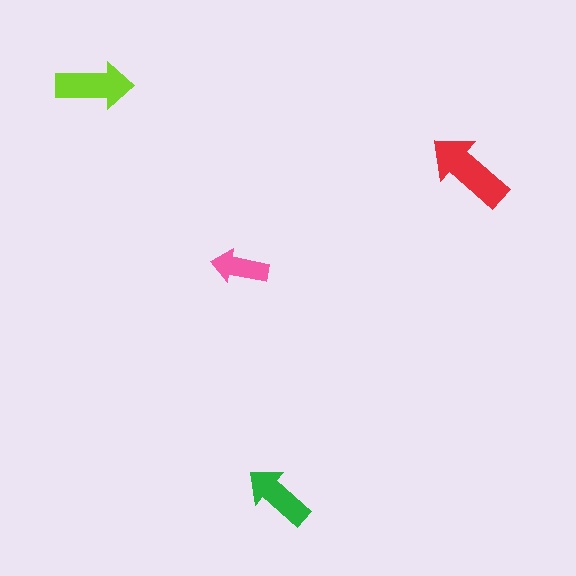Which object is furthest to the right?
The red arrow is rightmost.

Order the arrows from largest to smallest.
the red one, the lime one, the green one, the pink one.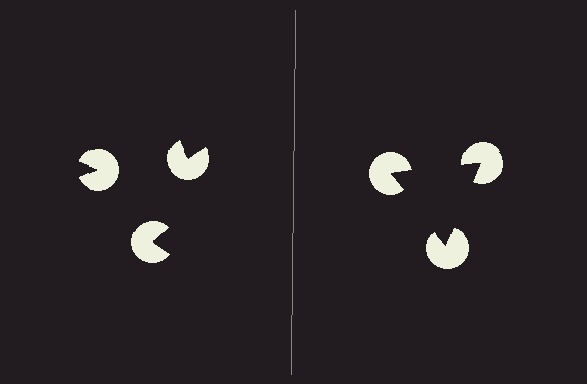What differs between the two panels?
The pac-man discs are positioned identically on both sides; only the wedge orientations differ. On the right they align to a triangle; on the left they are misaligned.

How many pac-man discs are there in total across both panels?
6 — 3 on each side.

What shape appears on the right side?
An illusory triangle.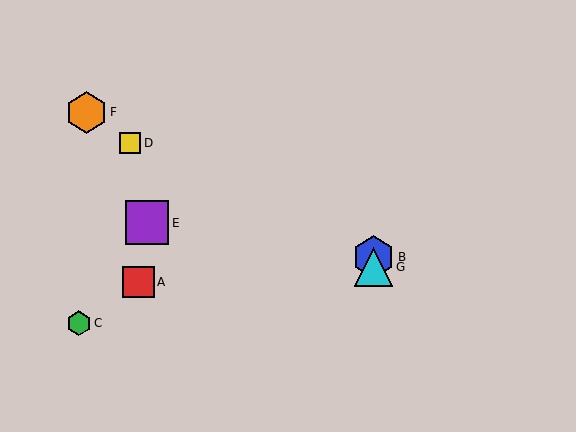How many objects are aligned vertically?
2 objects (B, G) are aligned vertically.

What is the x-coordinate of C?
Object C is at x≈79.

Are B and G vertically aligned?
Yes, both are at x≈373.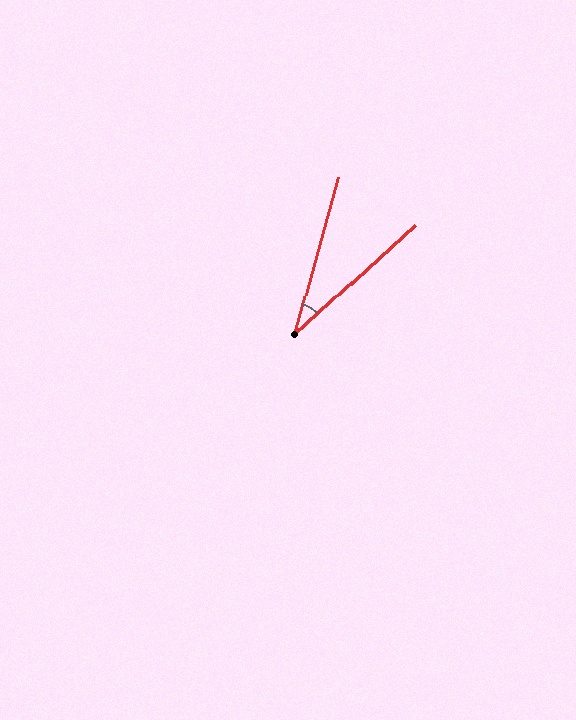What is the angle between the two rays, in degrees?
Approximately 32 degrees.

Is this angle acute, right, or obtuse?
It is acute.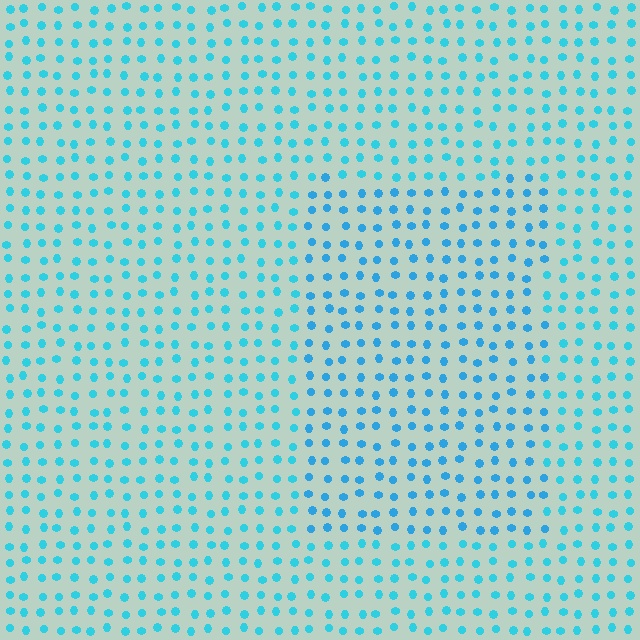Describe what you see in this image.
The image is filled with small cyan elements in a uniform arrangement. A rectangle-shaped region is visible where the elements are tinted to a slightly different hue, forming a subtle color boundary.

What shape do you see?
I see a rectangle.